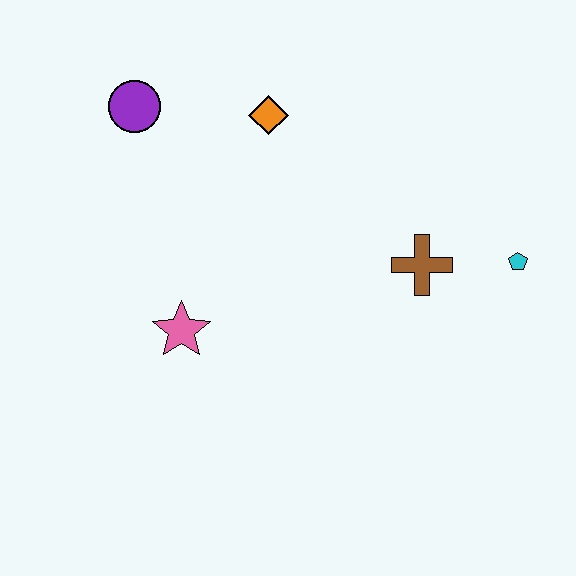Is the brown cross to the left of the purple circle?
No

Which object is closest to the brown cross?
The cyan pentagon is closest to the brown cross.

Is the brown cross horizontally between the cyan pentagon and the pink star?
Yes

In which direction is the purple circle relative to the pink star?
The purple circle is above the pink star.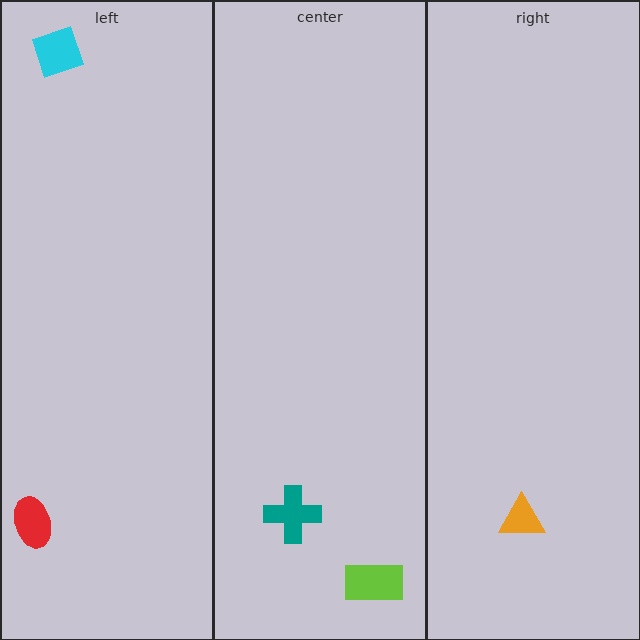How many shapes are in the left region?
2.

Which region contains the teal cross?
The center region.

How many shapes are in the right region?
1.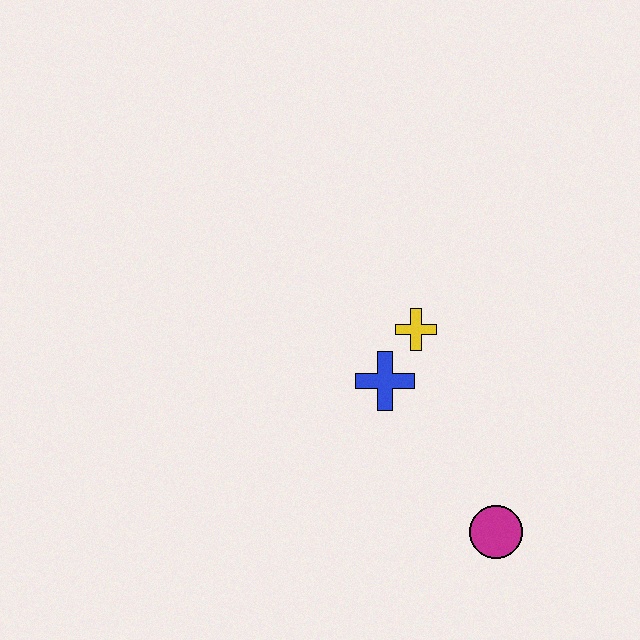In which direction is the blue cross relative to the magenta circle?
The blue cross is above the magenta circle.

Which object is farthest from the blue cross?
The magenta circle is farthest from the blue cross.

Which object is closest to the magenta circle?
The blue cross is closest to the magenta circle.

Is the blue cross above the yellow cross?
No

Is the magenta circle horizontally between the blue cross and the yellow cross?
No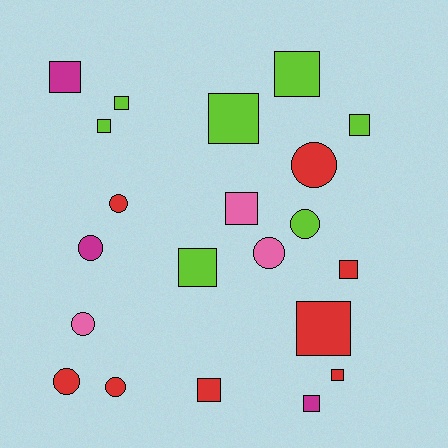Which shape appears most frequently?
Square, with 13 objects.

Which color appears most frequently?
Red, with 8 objects.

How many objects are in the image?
There are 21 objects.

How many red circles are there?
There are 4 red circles.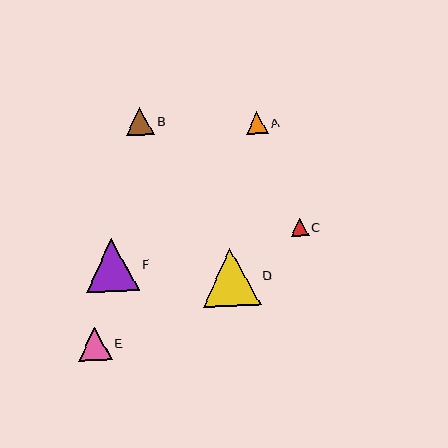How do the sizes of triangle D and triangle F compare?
Triangle D and triangle F are approximately the same size.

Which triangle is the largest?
Triangle D is the largest with a size of approximately 58 pixels.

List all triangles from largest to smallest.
From largest to smallest: D, F, E, B, A, C.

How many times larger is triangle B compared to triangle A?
Triangle B is approximately 1.3 times the size of triangle A.